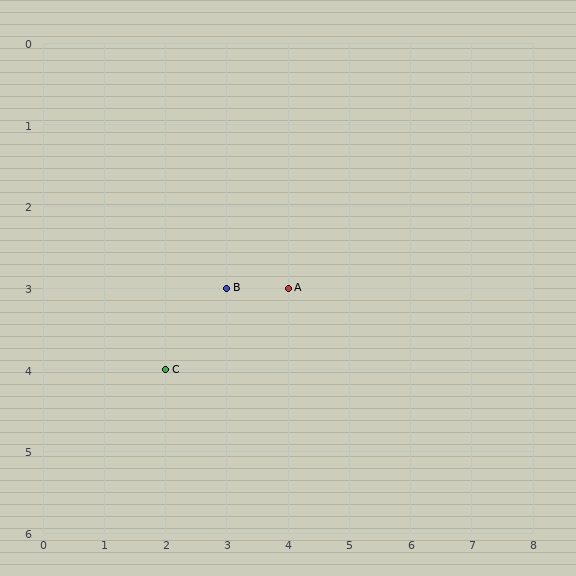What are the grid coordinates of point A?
Point A is at grid coordinates (4, 3).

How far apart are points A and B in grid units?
Points A and B are 1 column apart.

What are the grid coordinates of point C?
Point C is at grid coordinates (2, 4).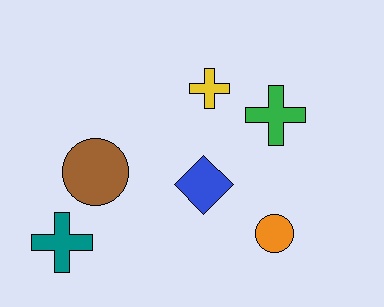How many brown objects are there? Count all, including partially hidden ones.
There is 1 brown object.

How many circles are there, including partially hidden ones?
There are 2 circles.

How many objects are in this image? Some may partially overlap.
There are 6 objects.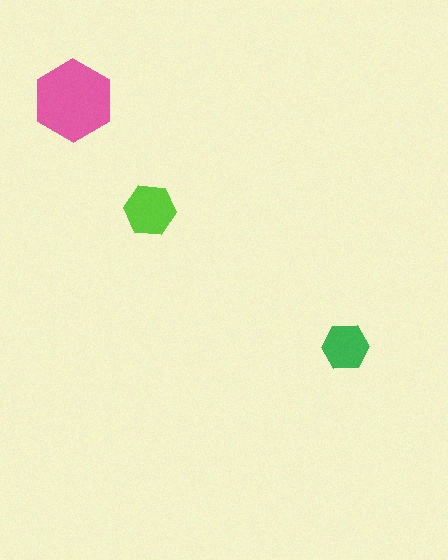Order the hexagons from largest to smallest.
the pink one, the lime one, the green one.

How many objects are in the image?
There are 3 objects in the image.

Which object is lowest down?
The green hexagon is bottommost.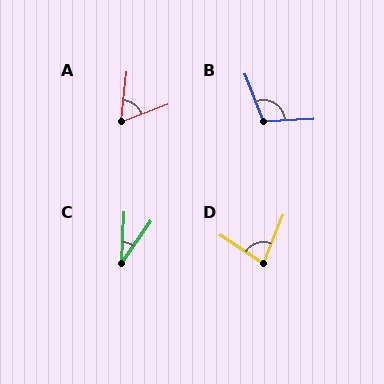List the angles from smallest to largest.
C (32°), A (63°), D (78°), B (109°).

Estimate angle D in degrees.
Approximately 78 degrees.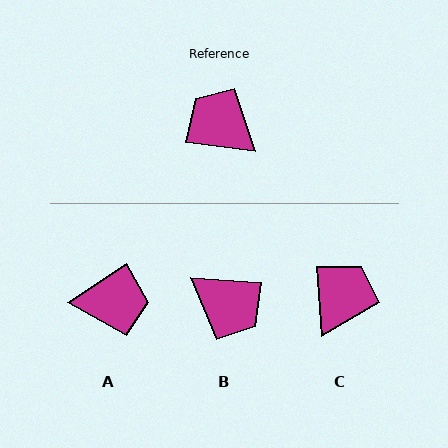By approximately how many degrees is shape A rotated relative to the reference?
Approximately 138 degrees clockwise.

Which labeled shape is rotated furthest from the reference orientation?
B, about 175 degrees away.